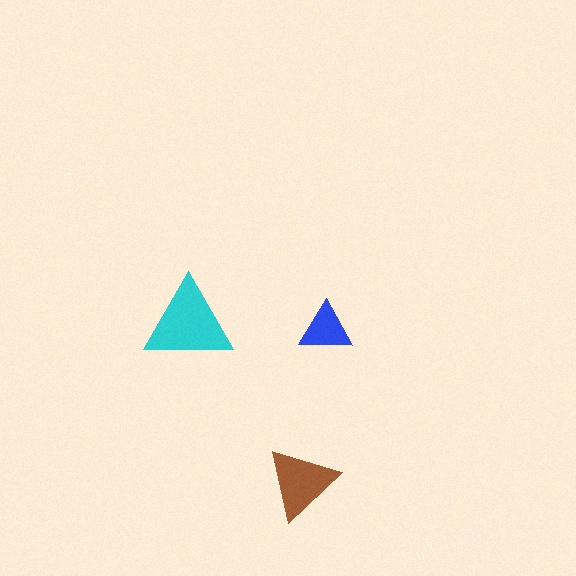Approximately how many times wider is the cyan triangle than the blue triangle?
About 1.5 times wider.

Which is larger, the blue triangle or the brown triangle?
The brown one.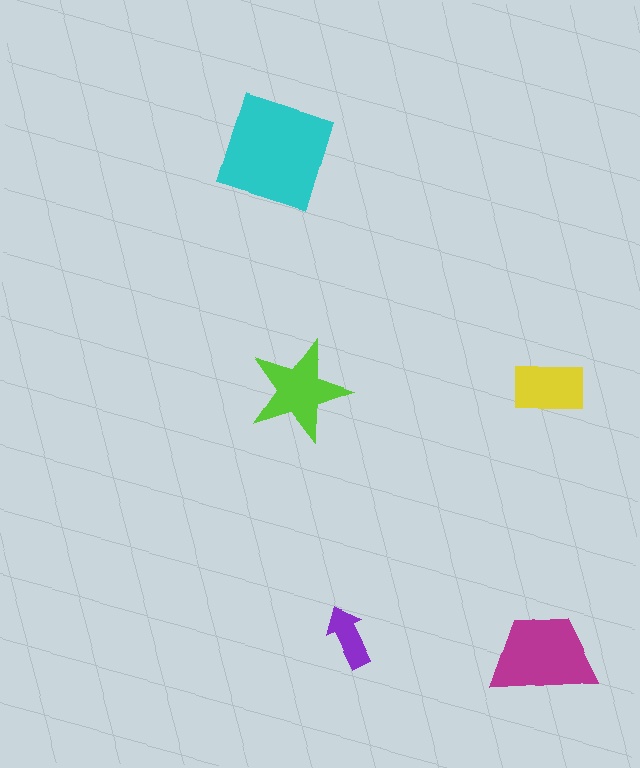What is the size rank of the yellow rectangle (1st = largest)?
4th.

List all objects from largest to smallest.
The cyan square, the magenta trapezoid, the lime star, the yellow rectangle, the purple arrow.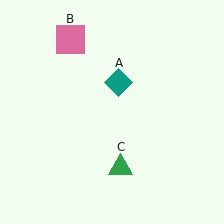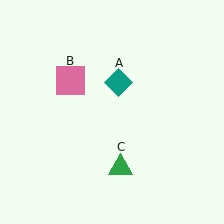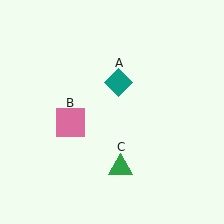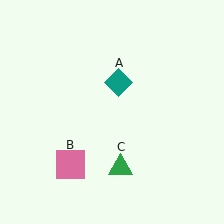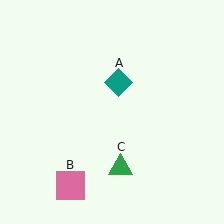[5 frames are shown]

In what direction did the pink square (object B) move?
The pink square (object B) moved down.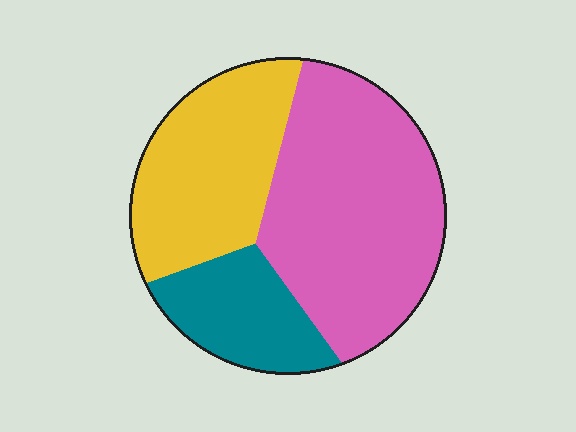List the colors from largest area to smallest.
From largest to smallest: pink, yellow, teal.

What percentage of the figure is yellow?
Yellow covers around 30% of the figure.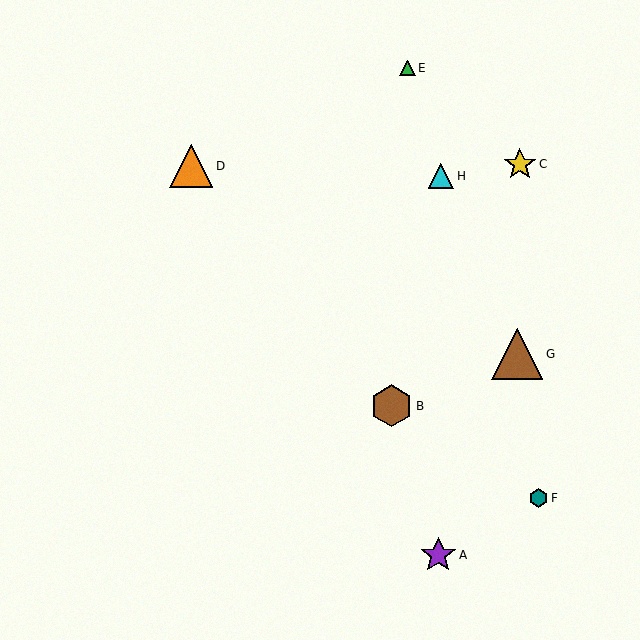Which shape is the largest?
The brown triangle (labeled G) is the largest.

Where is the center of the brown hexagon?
The center of the brown hexagon is at (392, 406).